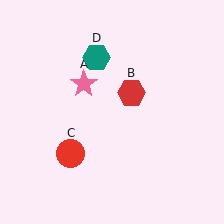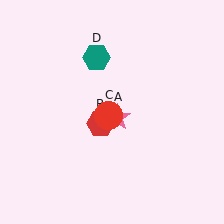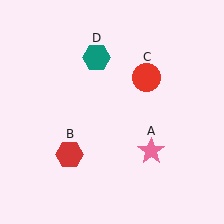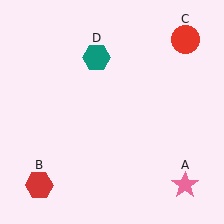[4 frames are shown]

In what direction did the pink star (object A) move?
The pink star (object A) moved down and to the right.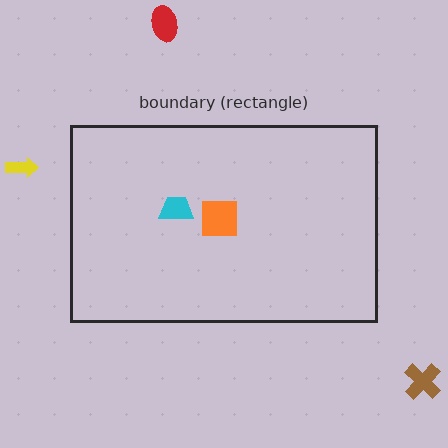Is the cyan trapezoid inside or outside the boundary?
Inside.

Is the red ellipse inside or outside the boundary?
Outside.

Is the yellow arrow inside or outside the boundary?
Outside.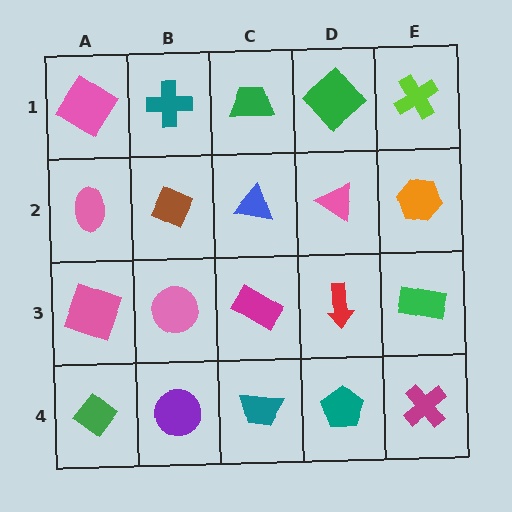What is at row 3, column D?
A red arrow.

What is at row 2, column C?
A blue triangle.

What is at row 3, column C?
A magenta rectangle.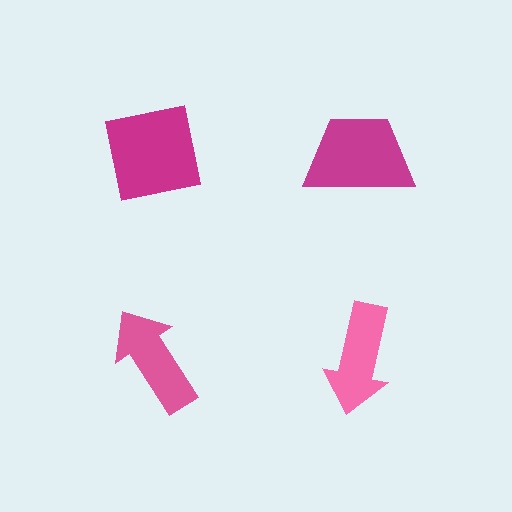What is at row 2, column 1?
A pink arrow.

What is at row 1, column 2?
A magenta trapezoid.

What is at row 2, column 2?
A pink arrow.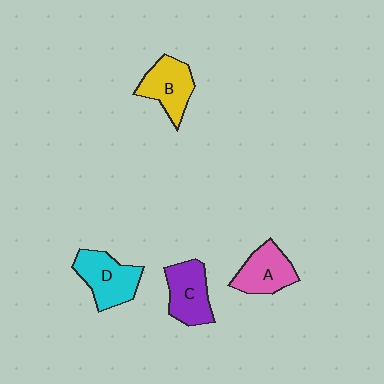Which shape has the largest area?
Shape D (cyan).